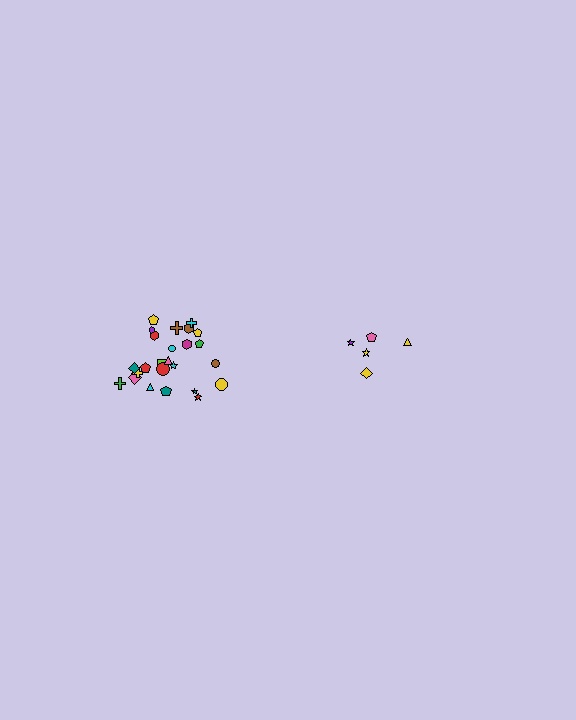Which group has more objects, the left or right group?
The left group.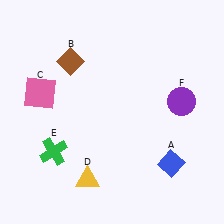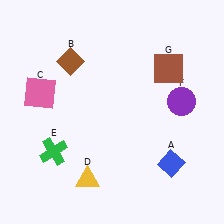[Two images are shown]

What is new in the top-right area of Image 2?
A brown square (G) was added in the top-right area of Image 2.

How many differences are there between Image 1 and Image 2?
There is 1 difference between the two images.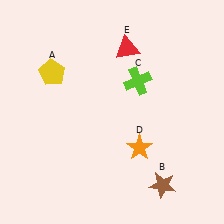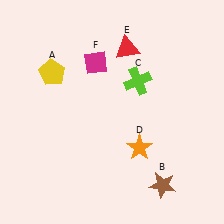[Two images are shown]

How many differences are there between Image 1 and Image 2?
There is 1 difference between the two images.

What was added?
A magenta diamond (F) was added in Image 2.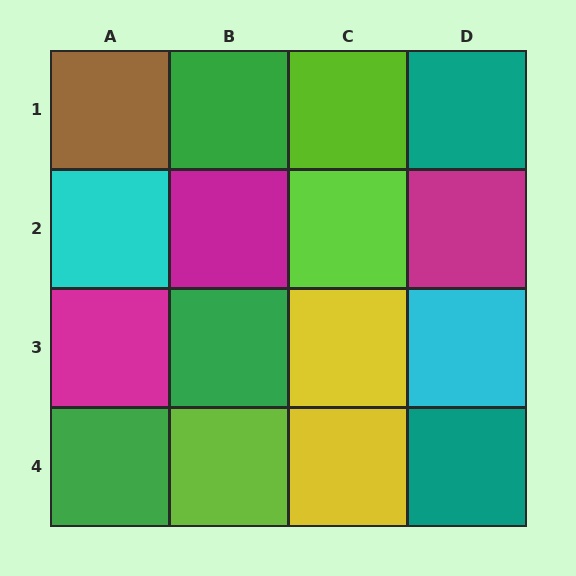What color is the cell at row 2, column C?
Lime.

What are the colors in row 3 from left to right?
Magenta, green, yellow, cyan.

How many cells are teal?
2 cells are teal.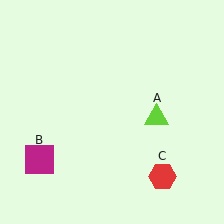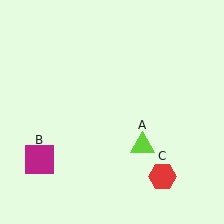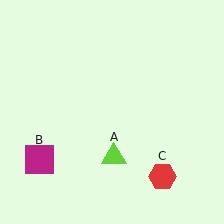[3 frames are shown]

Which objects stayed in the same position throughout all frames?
Magenta square (object B) and red hexagon (object C) remained stationary.